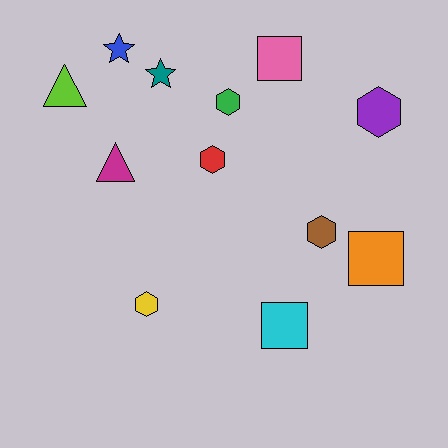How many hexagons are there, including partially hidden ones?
There are 5 hexagons.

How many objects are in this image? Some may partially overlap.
There are 12 objects.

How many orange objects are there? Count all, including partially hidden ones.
There is 1 orange object.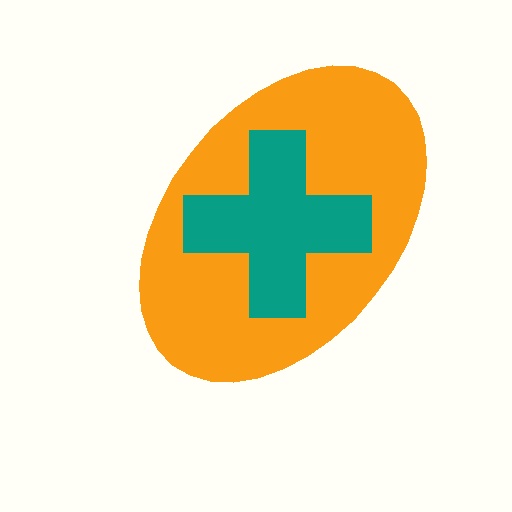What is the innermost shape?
The teal cross.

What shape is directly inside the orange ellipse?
The teal cross.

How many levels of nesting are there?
2.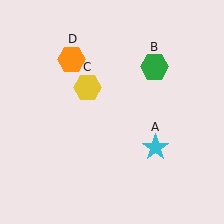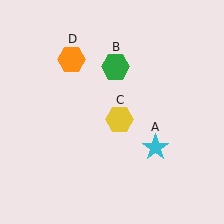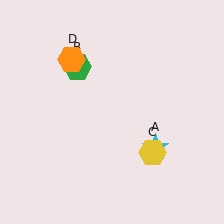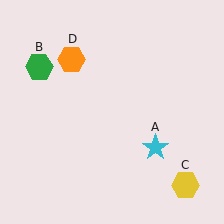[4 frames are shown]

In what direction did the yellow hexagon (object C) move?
The yellow hexagon (object C) moved down and to the right.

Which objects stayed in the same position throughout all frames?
Cyan star (object A) and orange hexagon (object D) remained stationary.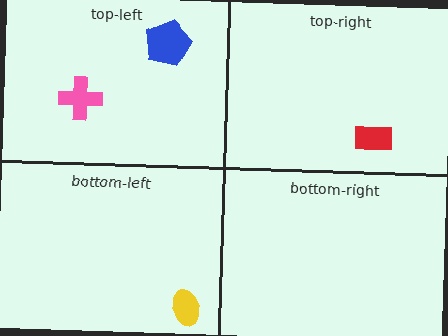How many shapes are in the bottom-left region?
1.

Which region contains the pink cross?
The top-left region.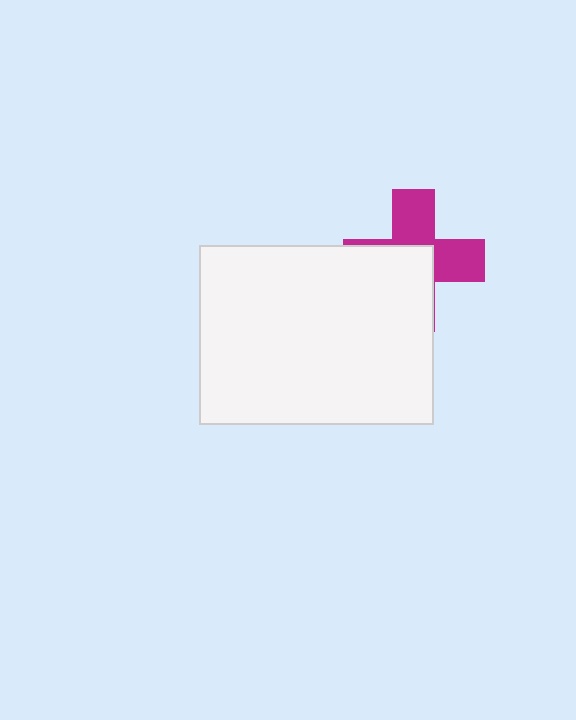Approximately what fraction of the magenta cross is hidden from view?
Roughly 52% of the magenta cross is hidden behind the white rectangle.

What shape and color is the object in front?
The object in front is a white rectangle.